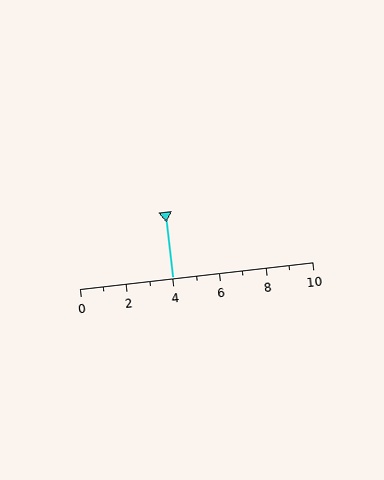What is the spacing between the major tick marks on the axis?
The major ticks are spaced 2 apart.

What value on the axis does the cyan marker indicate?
The marker indicates approximately 4.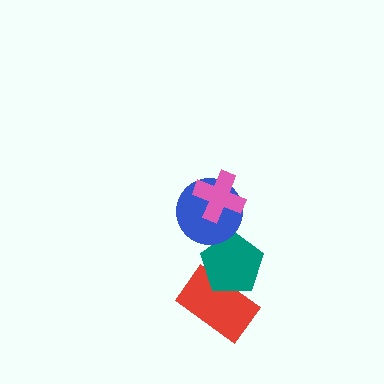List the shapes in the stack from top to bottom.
From top to bottom: the pink cross, the blue circle, the teal pentagon, the red rectangle.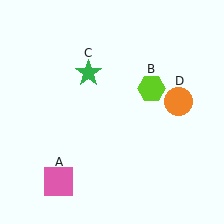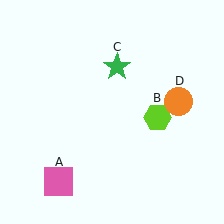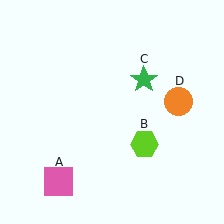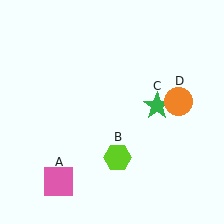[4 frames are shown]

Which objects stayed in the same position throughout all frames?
Pink square (object A) and orange circle (object D) remained stationary.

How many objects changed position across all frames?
2 objects changed position: lime hexagon (object B), green star (object C).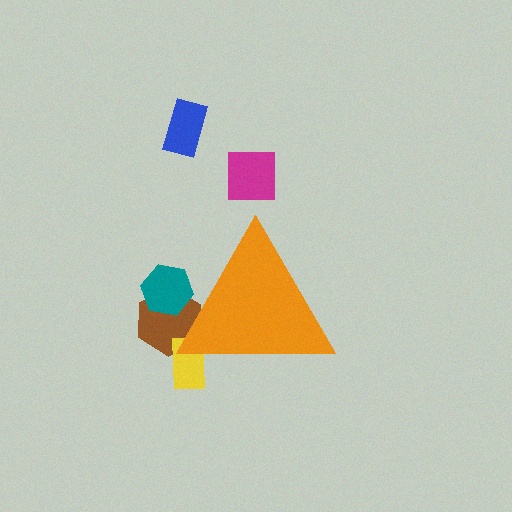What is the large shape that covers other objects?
An orange triangle.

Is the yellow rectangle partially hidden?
Yes, the yellow rectangle is partially hidden behind the orange triangle.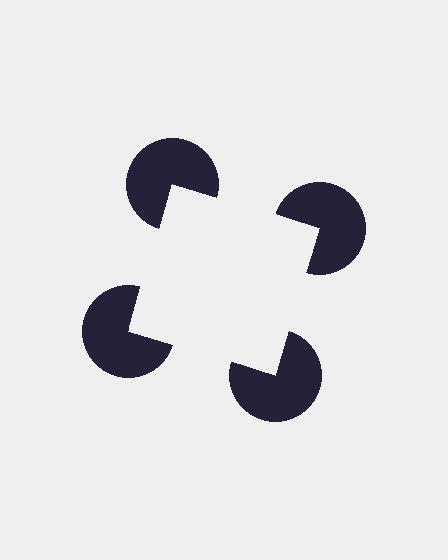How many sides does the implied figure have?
4 sides.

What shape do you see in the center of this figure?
An illusory square — its edges are inferred from the aligned wedge cuts in the pac-man discs, not physically drawn.